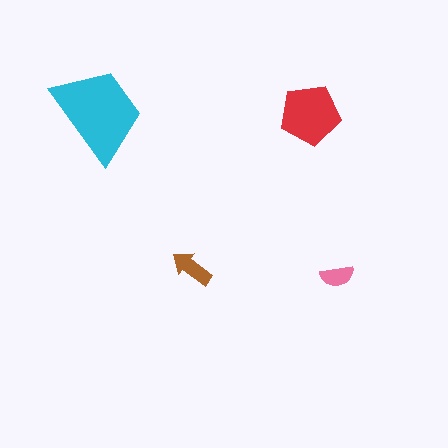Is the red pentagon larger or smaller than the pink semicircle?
Larger.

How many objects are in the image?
There are 4 objects in the image.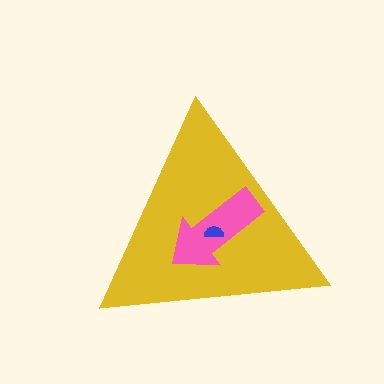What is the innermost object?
The blue semicircle.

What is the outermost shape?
The yellow triangle.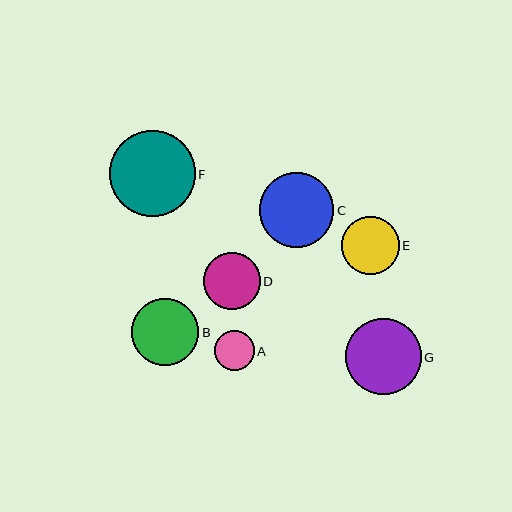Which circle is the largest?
Circle F is the largest with a size of approximately 86 pixels.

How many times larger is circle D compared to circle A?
Circle D is approximately 1.4 times the size of circle A.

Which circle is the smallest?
Circle A is the smallest with a size of approximately 40 pixels.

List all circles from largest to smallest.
From largest to smallest: F, G, C, B, E, D, A.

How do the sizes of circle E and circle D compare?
Circle E and circle D are approximately the same size.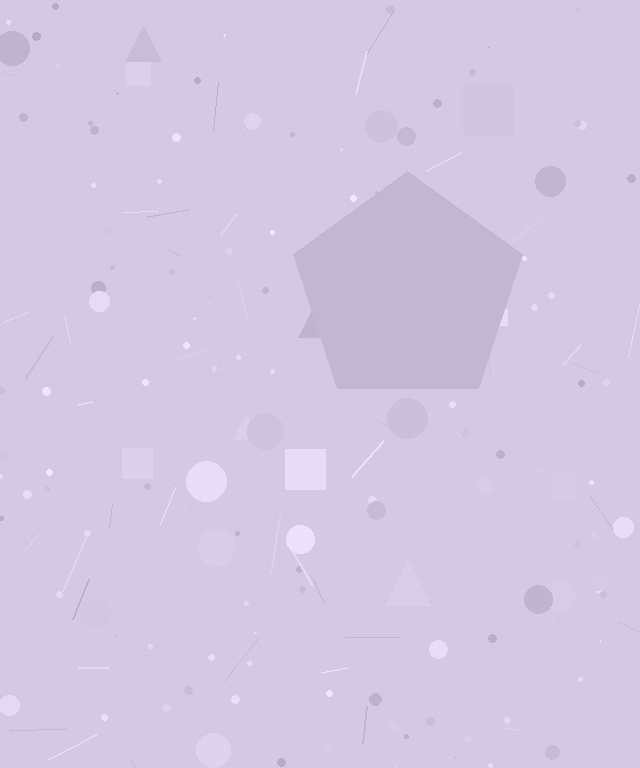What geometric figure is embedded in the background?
A pentagon is embedded in the background.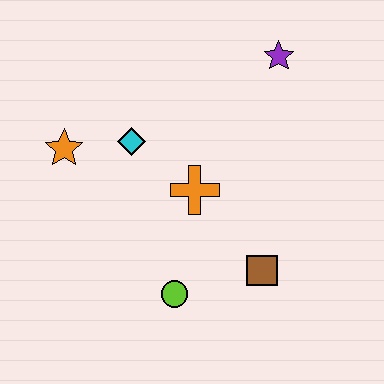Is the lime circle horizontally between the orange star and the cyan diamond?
No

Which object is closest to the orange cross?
The cyan diamond is closest to the orange cross.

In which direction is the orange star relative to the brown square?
The orange star is to the left of the brown square.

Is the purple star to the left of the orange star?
No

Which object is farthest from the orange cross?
The purple star is farthest from the orange cross.